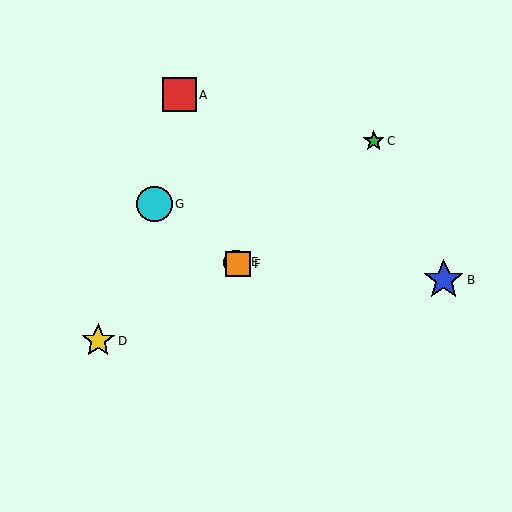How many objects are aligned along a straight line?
3 objects (E, F, G) are aligned along a straight line.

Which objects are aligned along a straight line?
Objects E, F, G are aligned along a straight line.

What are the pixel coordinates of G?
Object G is at (154, 204).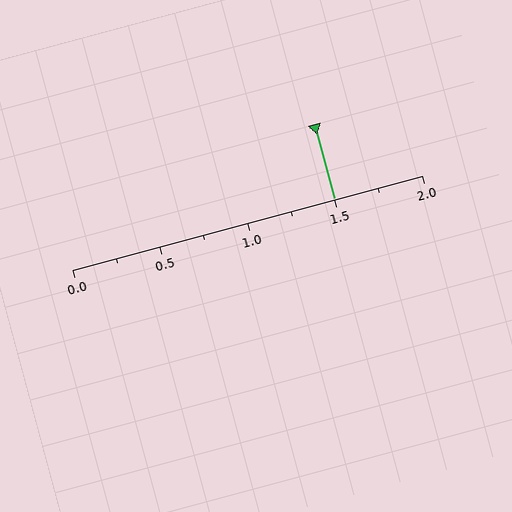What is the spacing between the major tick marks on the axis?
The major ticks are spaced 0.5 apart.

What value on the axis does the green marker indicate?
The marker indicates approximately 1.5.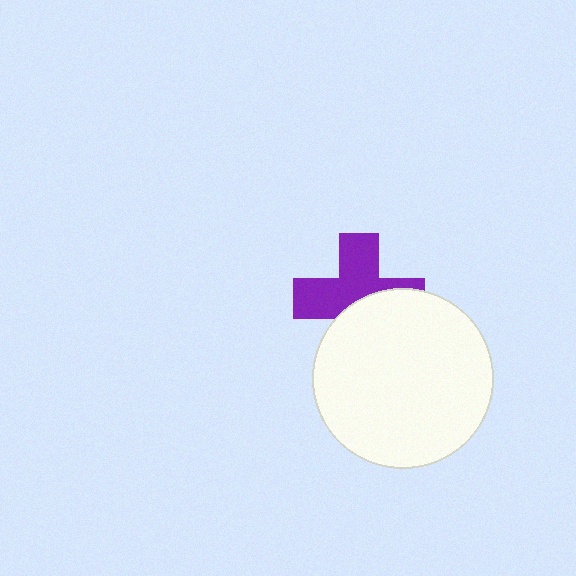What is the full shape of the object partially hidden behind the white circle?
The partially hidden object is a purple cross.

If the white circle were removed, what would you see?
You would see the complete purple cross.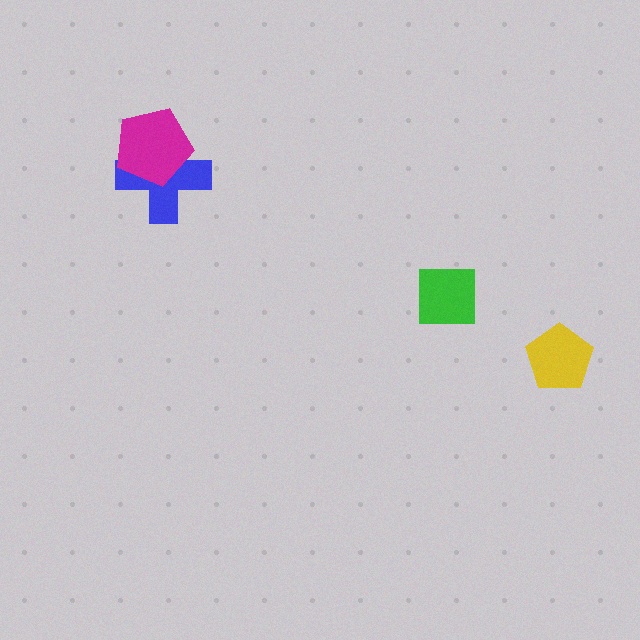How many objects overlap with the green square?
0 objects overlap with the green square.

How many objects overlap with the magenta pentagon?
1 object overlaps with the magenta pentagon.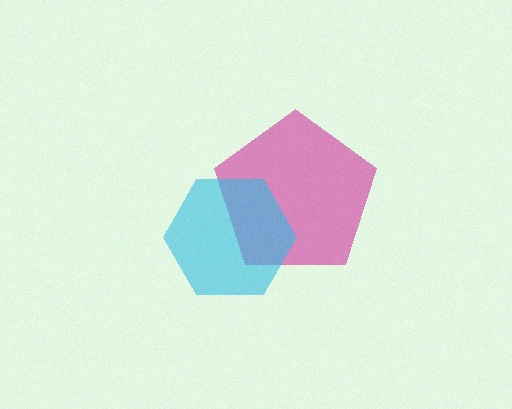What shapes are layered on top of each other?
The layered shapes are: a magenta pentagon, a cyan hexagon.